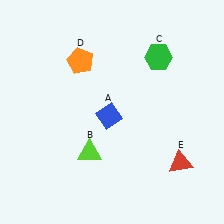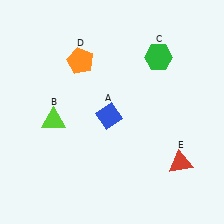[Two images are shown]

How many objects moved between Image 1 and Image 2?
1 object moved between the two images.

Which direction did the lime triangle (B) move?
The lime triangle (B) moved left.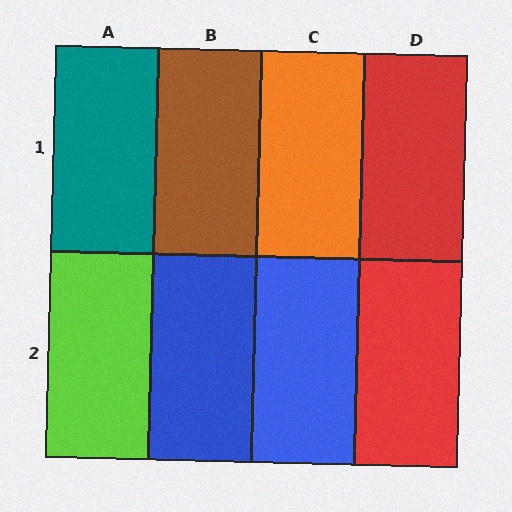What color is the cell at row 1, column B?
Brown.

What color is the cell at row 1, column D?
Red.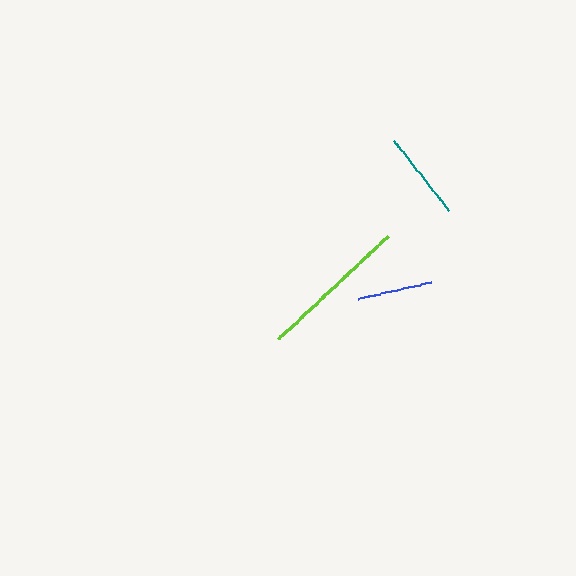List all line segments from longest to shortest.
From longest to shortest: lime, teal, blue.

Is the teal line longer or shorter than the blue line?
The teal line is longer than the blue line.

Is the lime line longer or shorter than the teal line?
The lime line is longer than the teal line.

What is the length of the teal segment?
The teal segment is approximately 91 pixels long.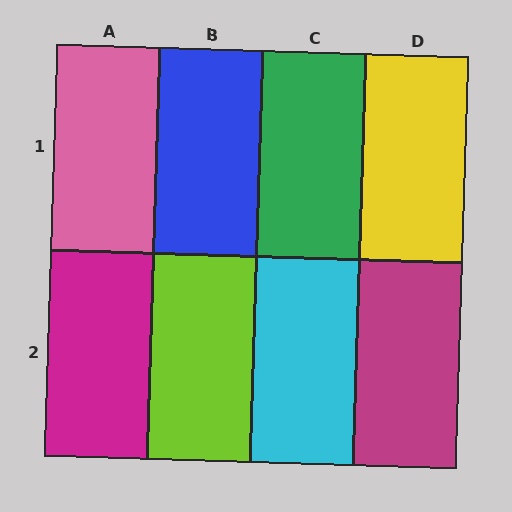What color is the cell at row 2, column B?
Lime.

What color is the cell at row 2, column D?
Magenta.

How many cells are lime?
1 cell is lime.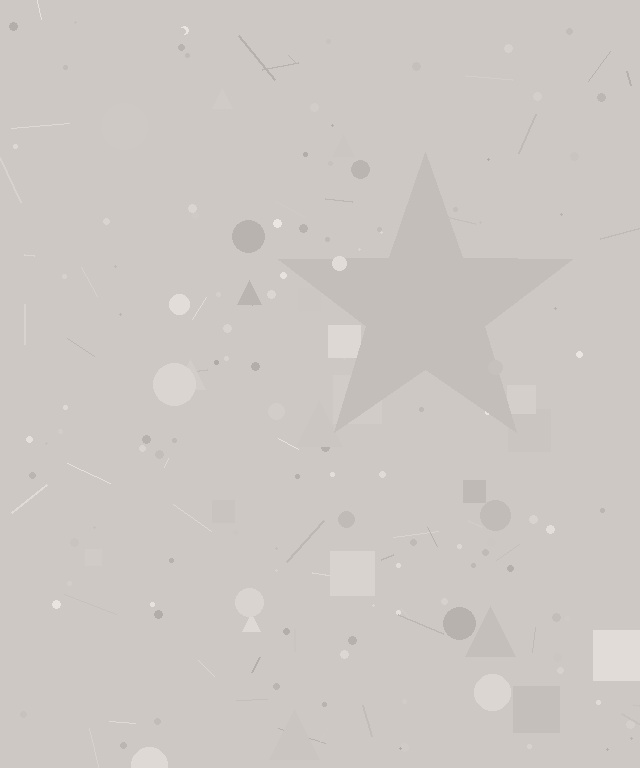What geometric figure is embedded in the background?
A star is embedded in the background.